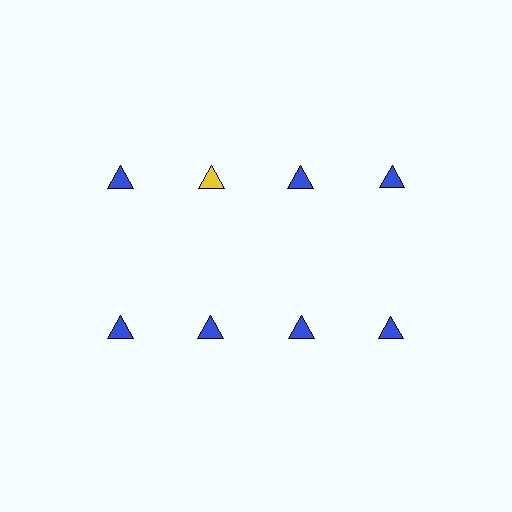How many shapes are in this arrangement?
There are 8 shapes arranged in a grid pattern.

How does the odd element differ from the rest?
It has a different color: yellow instead of blue.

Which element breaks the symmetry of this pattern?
The yellow triangle in the top row, second from left column breaks the symmetry. All other shapes are blue triangles.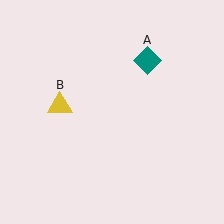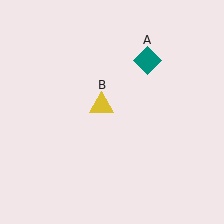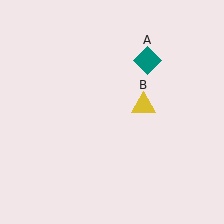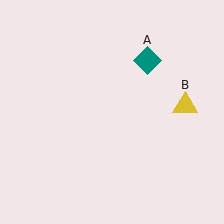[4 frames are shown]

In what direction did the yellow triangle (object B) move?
The yellow triangle (object B) moved right.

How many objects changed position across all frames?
1 object changed position: yellow triangle (object B).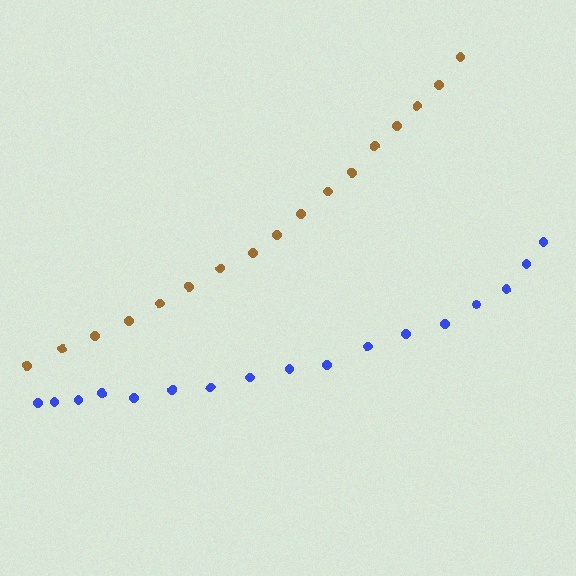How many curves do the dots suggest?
There are 2 distinct paths.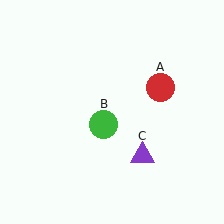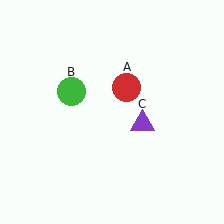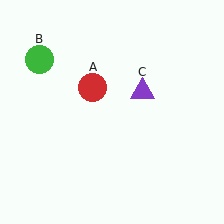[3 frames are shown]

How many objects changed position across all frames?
3 objects changed position: red circle (object A), green circle (object B), purple triangle (object C).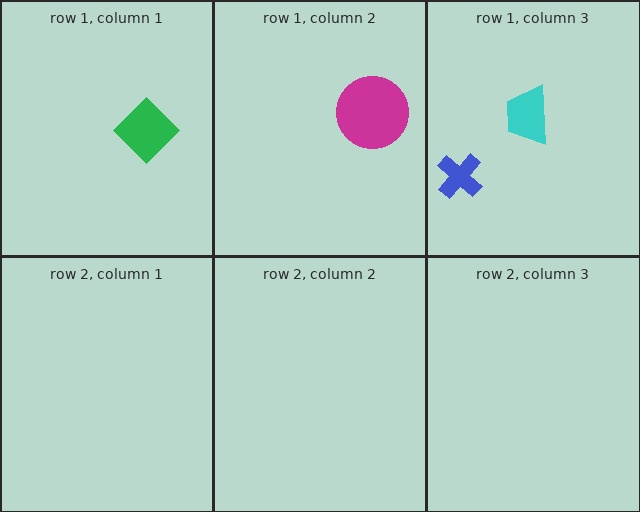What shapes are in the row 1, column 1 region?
The green diamond.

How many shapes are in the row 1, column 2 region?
1.